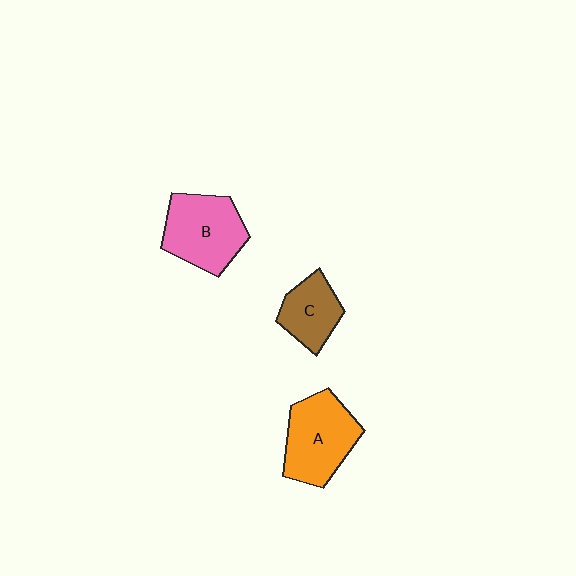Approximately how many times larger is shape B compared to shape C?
Approximately 1.5 times.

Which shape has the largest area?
Shape A (orange).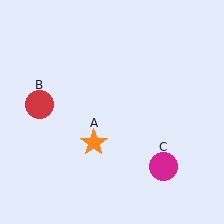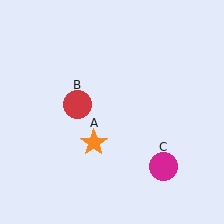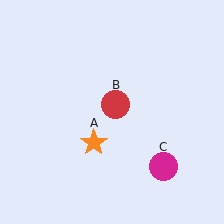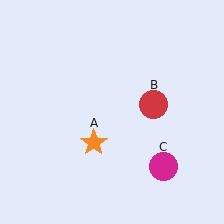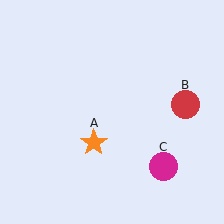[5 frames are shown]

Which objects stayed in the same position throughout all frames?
Orange star (object A) and magenta circle (object C) remained stationary.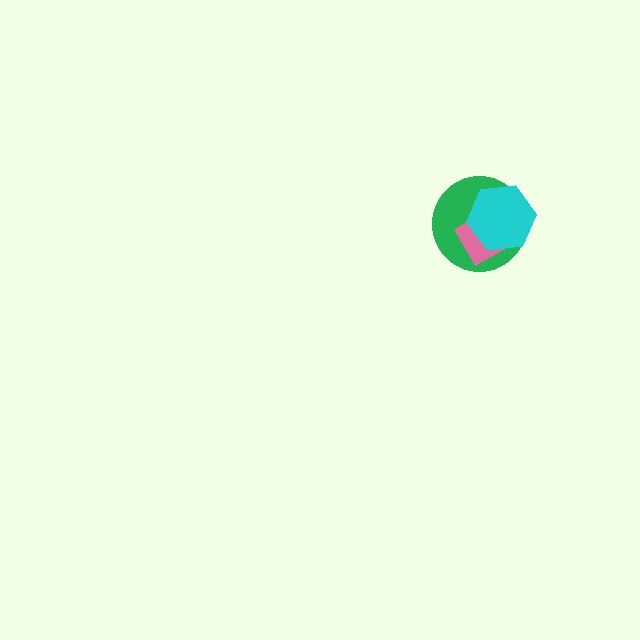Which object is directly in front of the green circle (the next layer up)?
The pink diamond is directly in front of the green circle.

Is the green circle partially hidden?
Yes, it is partially covered by another shape.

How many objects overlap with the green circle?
2 objects overlap with the green circle.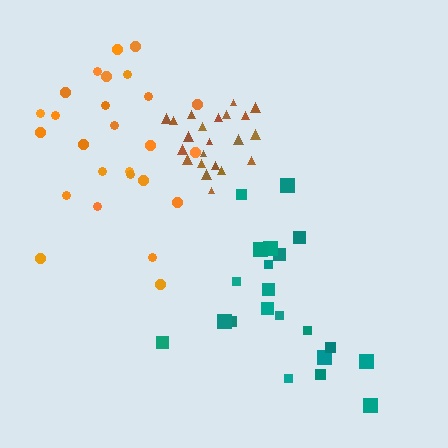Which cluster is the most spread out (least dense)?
Orange.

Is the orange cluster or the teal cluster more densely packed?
Teal.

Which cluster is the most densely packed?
Brown.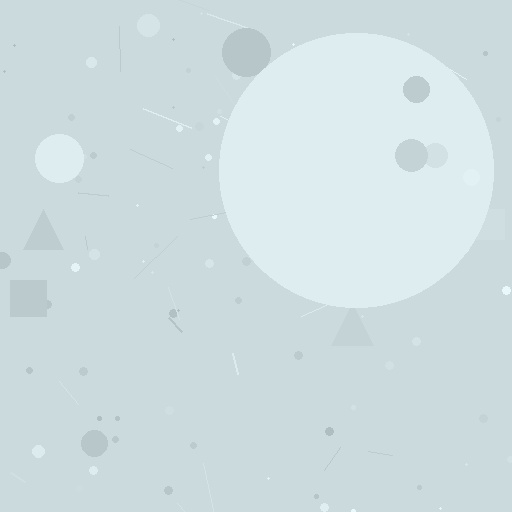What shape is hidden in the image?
A circle is hidden in the image.